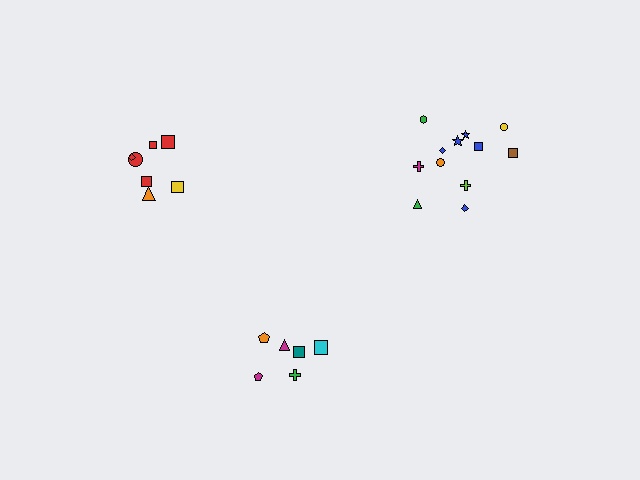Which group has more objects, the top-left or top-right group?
The top-right group.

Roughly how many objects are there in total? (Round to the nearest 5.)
Roughly 25 objects in total.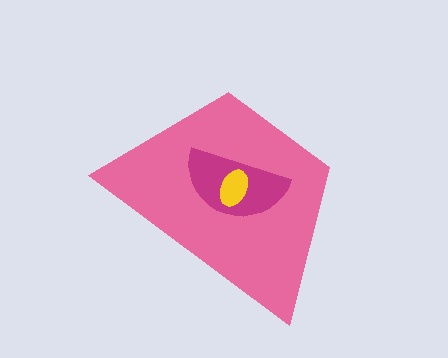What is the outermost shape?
The pink trapezoid.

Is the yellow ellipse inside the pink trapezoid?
Yes.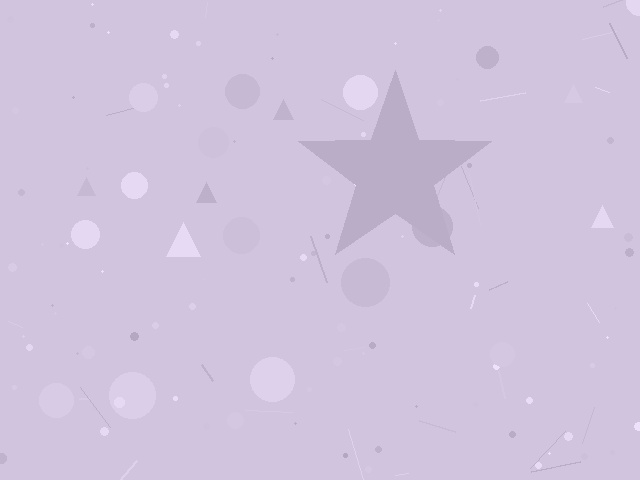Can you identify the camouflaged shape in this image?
The camouflaged shape is a star.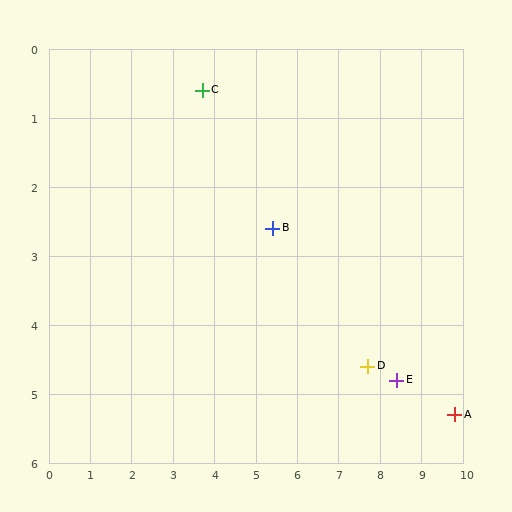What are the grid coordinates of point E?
Point E is at approximately (8.4, 4.8).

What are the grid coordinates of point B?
Point B is at approximately (5.4, 2.6).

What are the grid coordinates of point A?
Point A is at approximately (9.8, 5.3).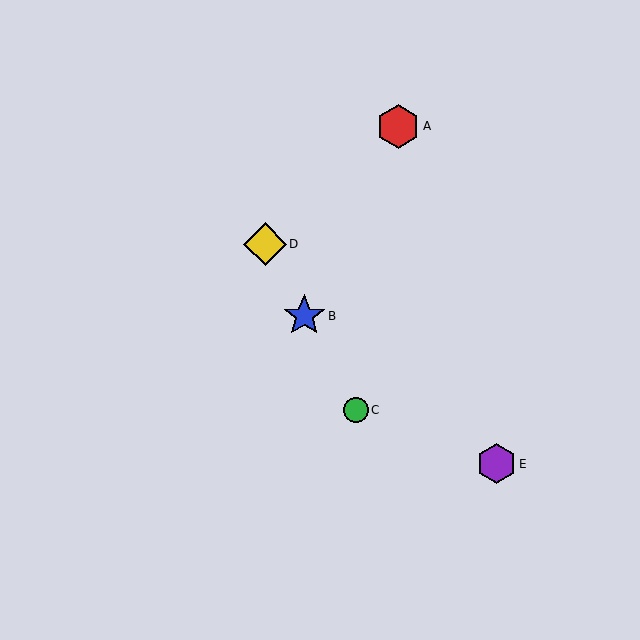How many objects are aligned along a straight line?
3 objects (B, C, D) are aligned along a straight line.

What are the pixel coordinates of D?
Object D is at (265, 244).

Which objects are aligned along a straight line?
Objects B, C, D are aligned along a straight line.